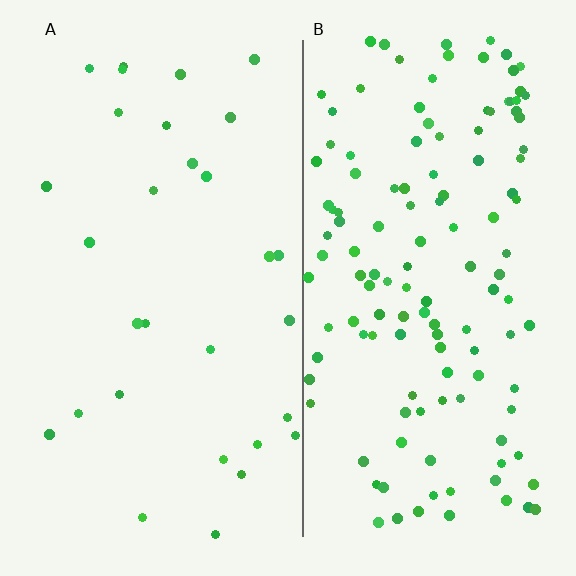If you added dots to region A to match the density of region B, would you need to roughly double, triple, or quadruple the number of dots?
Approximately quadruple.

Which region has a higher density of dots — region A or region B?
B (the right).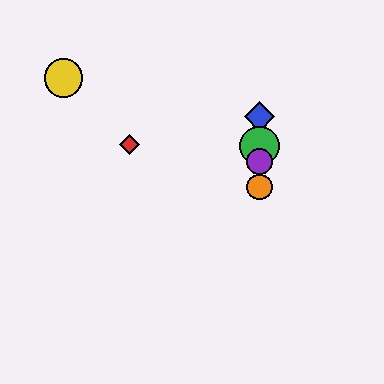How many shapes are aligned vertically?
4 shapes (the blue diamond, the green circle, the purple circle, the orange circle) are aligned vertically.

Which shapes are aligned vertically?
The blue diamond, the green circle, the purple circle, the orange circle are aligned vertically.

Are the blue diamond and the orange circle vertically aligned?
Yes, both are at x≈259.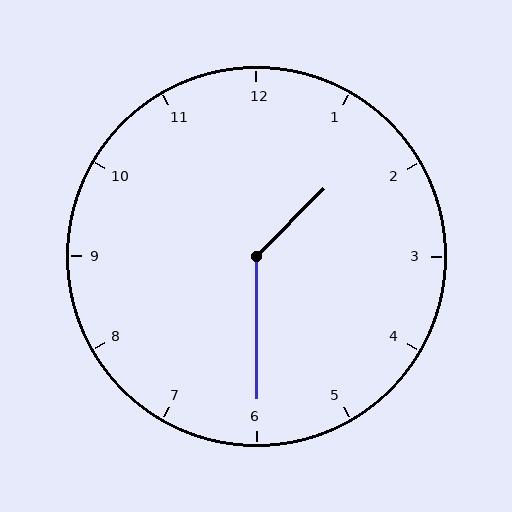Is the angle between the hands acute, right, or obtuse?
It is obtuse.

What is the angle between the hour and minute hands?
Approximately 135 degrees.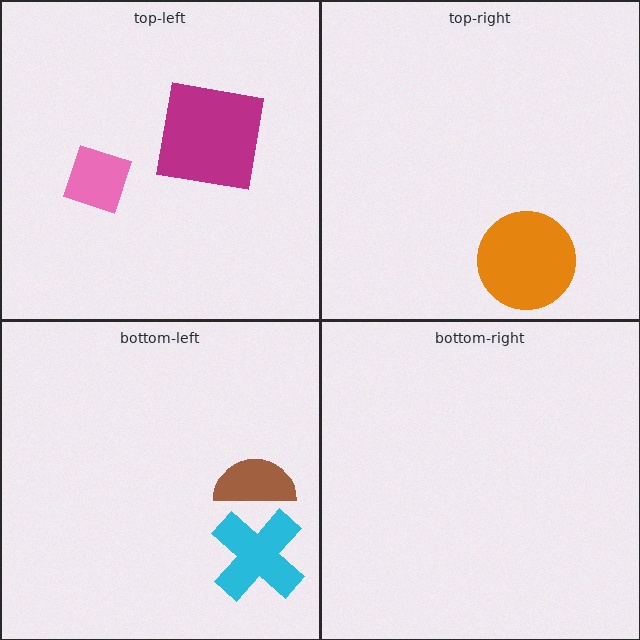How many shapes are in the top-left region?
2.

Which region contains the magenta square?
The top-left region.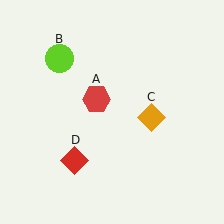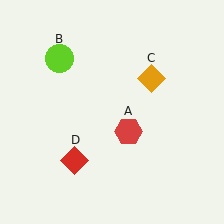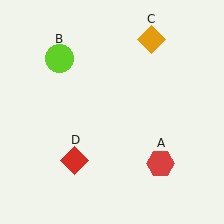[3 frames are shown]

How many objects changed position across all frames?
2 objects changed position: red hexagon (object A), orange diamond (object C).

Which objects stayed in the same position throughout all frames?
Lime circle (object B) and red diamond (object D) remained stationary.